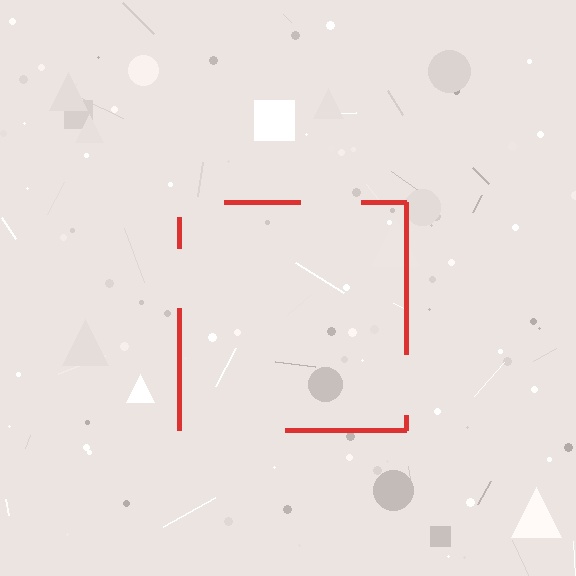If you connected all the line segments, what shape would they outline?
They would outline a square.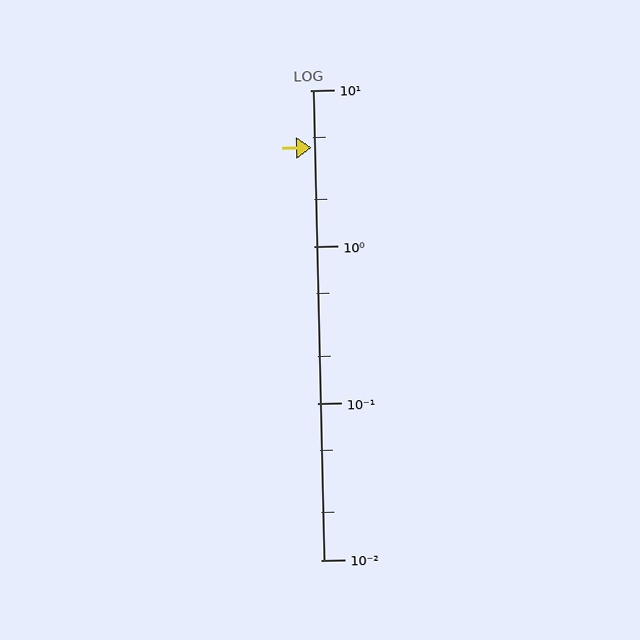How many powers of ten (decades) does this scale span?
The scale spans 3 decades, from 0.01 to 10.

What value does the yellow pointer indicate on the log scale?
The pointer indicates approximately 4.3.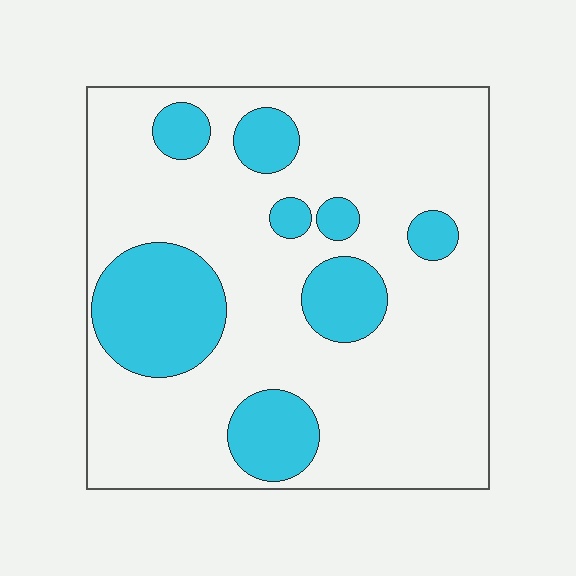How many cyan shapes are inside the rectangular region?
8.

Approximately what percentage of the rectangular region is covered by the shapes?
Approximately 25%.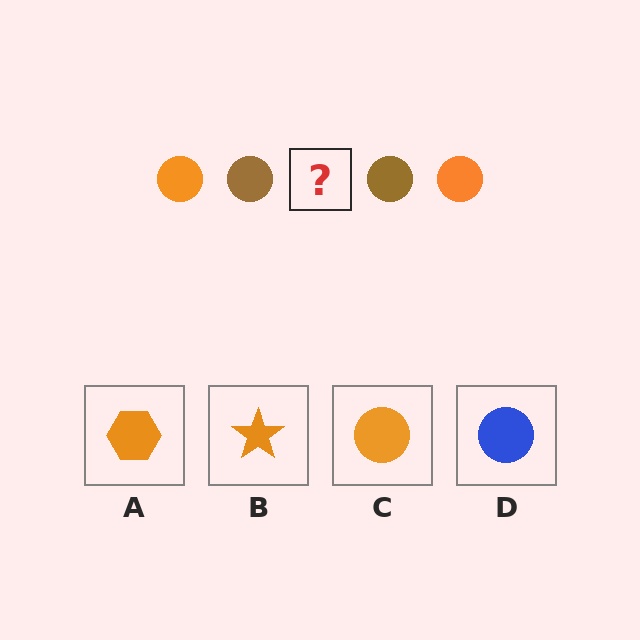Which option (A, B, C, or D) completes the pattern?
C.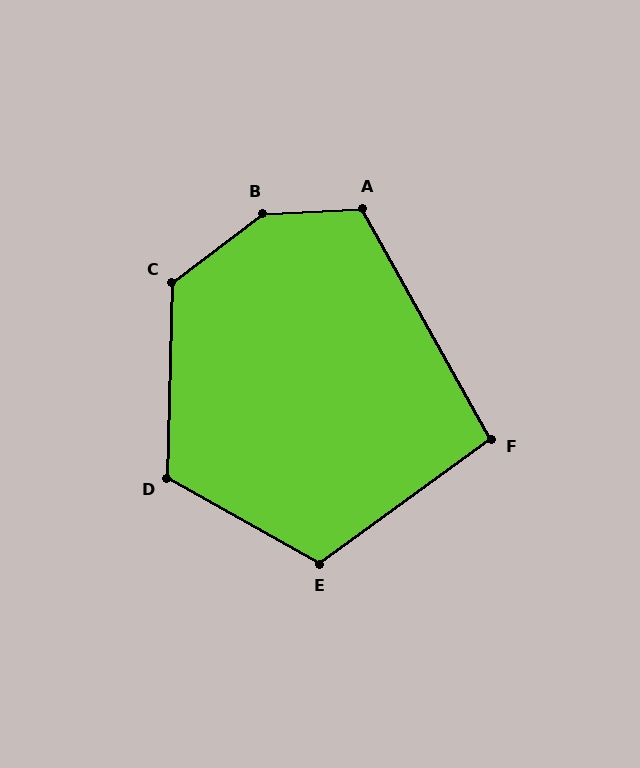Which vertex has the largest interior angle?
B, at approximately 145 degrees.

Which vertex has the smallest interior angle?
F, at approximately 97 degrees.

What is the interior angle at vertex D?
Approximately 118 degrees (obtuse).